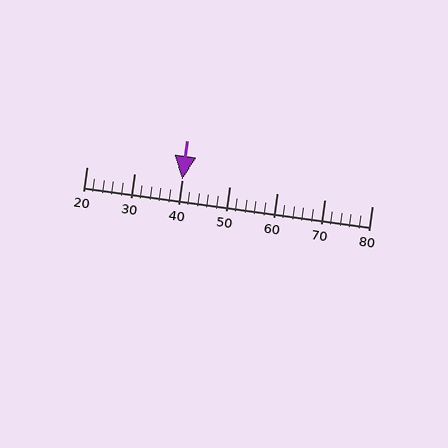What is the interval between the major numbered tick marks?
The major tick marks are spaced 10 units apart.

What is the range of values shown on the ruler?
The ruler shows values from 20 to 80.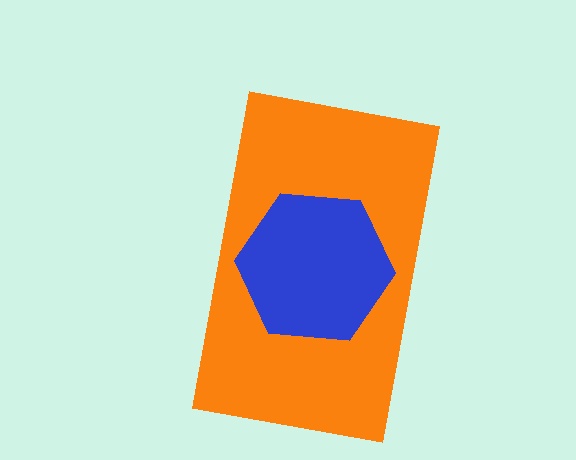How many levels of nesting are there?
2.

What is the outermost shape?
The orange rectangle.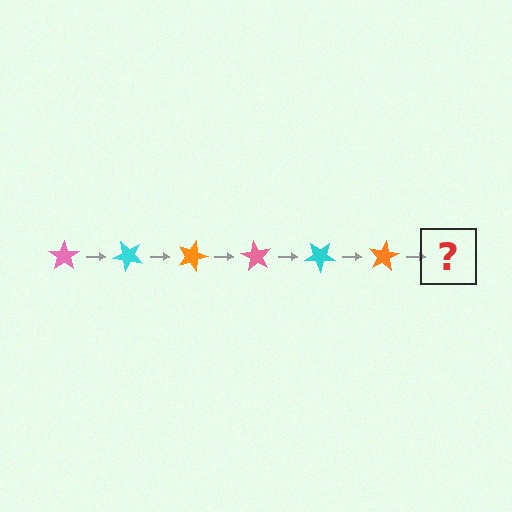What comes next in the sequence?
The next element should be a pink star, rotated 270 degrees from the start.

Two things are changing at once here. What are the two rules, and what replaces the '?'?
The two rules are that it rotates 45 degrees each step and the color cycles through pink, cyan, and orange. The '?' should be a pink star, rotated 270 degrees from the start.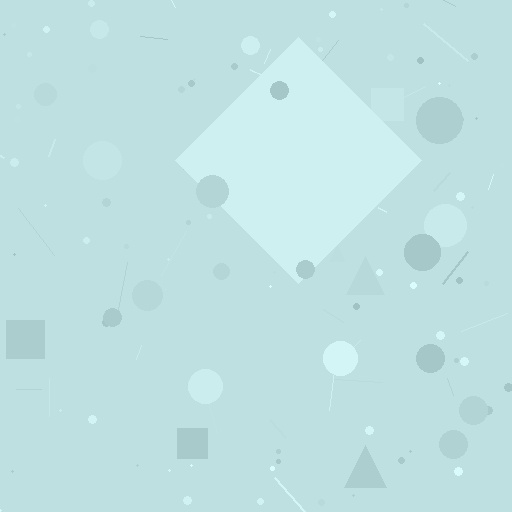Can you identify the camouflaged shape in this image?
The camouflaged shape is a diamond.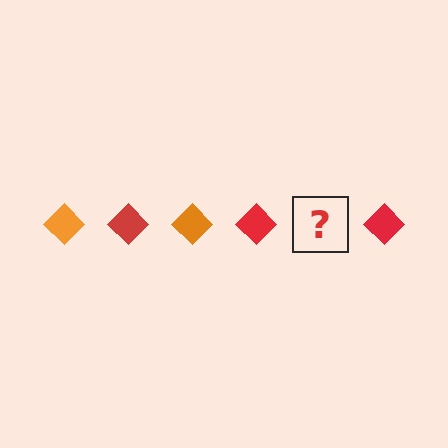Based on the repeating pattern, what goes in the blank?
The blank should be an orange diamond.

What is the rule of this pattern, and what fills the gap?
The rule is that the pattern cycles through orange, red diamonds. The gap should be filled with an orange diamond.